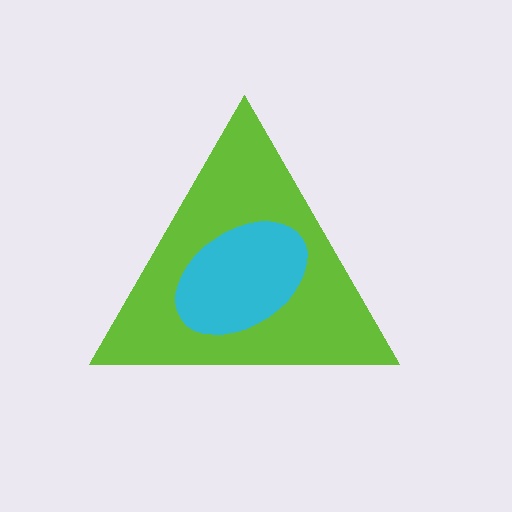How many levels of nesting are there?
2.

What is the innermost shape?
The cyan ellipse.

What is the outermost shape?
The lime triangle.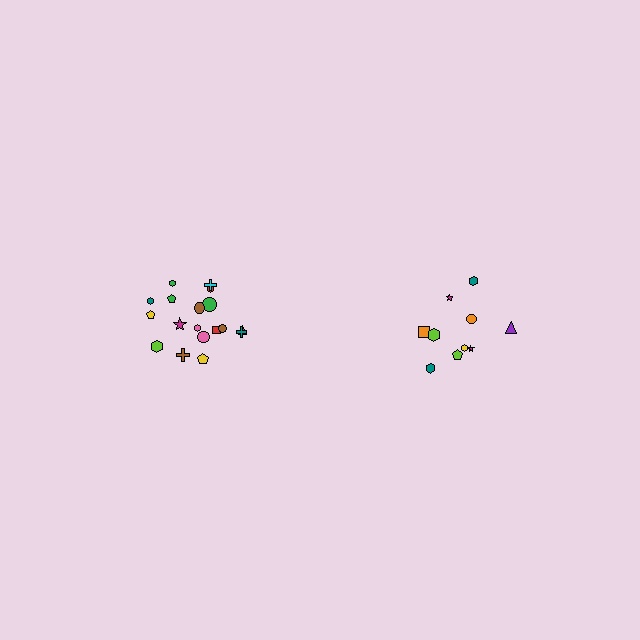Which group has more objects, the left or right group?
The left group.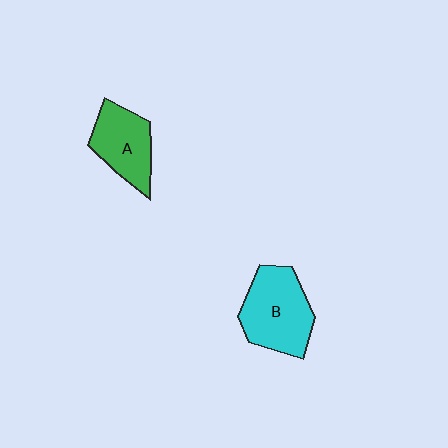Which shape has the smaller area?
Shape A (green).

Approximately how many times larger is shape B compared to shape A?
Approximately 1.3 times.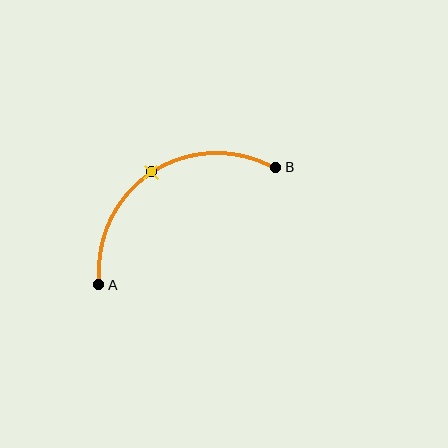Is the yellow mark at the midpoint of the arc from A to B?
Yes. The yellow mark lies on the arc at equal arc-length from both A and B — it is the arc midpoint.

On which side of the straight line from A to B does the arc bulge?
The arc bulges above the straight line connecting A and B.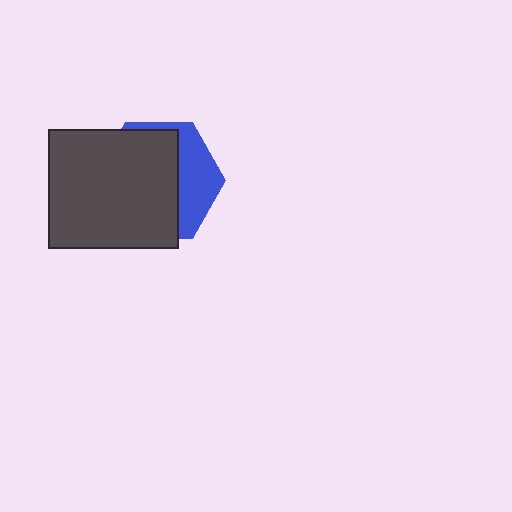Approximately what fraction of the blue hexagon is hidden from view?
Roughly 67% of the blue hexagon is hidden behind the dark gray rectangle.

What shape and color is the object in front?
The object in front is a dark gray rectangle.